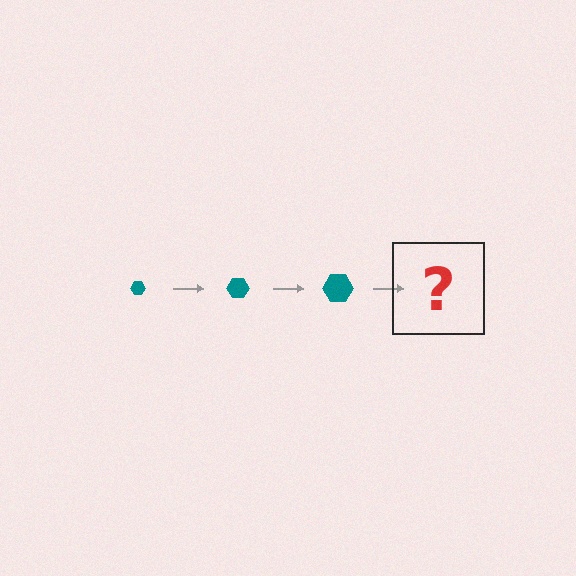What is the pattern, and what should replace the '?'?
The pattern is that the hexagon gets progressively larger each step. The '?' should be a teal hexagon, larger than the previous one.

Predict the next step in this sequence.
The next step is a teal hexagon, larger than the previous one.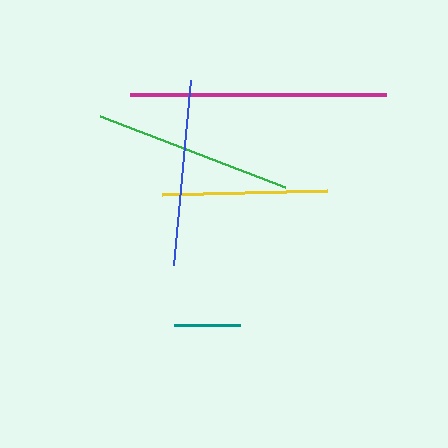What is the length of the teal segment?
The teal segment is approximately 66 pixels long.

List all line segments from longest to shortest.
From longest to shortest: magenta, green, blue, yellow, teal.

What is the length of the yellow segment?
The yellow segment is approximately 165 pixels long.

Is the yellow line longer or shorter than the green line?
The green line is longer than the yellow line.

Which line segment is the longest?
The magenta line is the longest at approximately 255 pixels.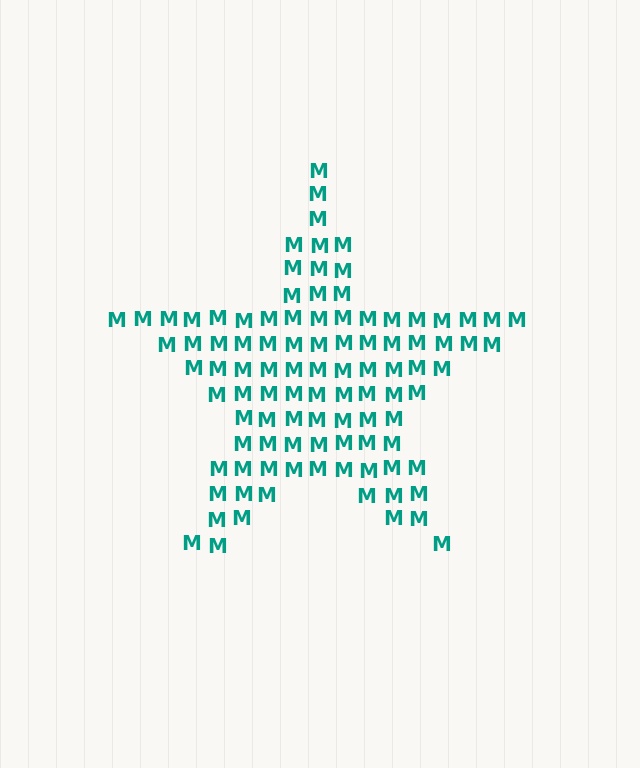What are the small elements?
The small elements are letter M's.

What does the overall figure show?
The overall figure shows a star.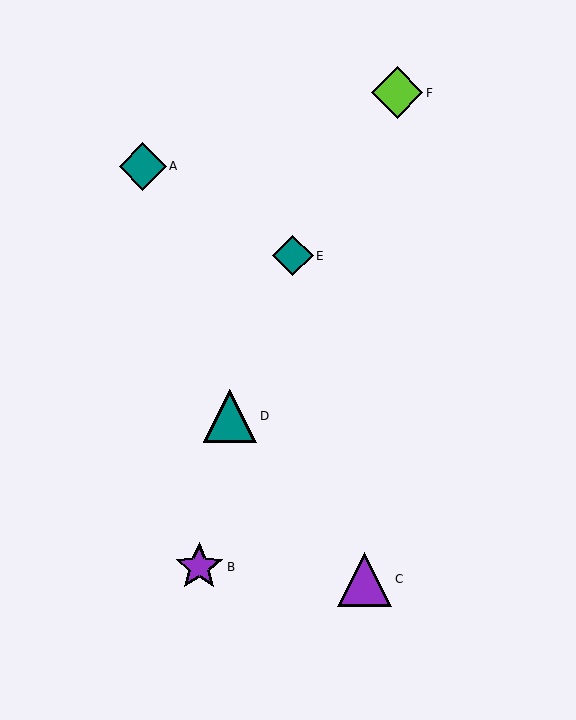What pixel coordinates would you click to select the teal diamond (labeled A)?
Click at (143, 166) to select the teal diamond A.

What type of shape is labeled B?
Shape B is a purple star.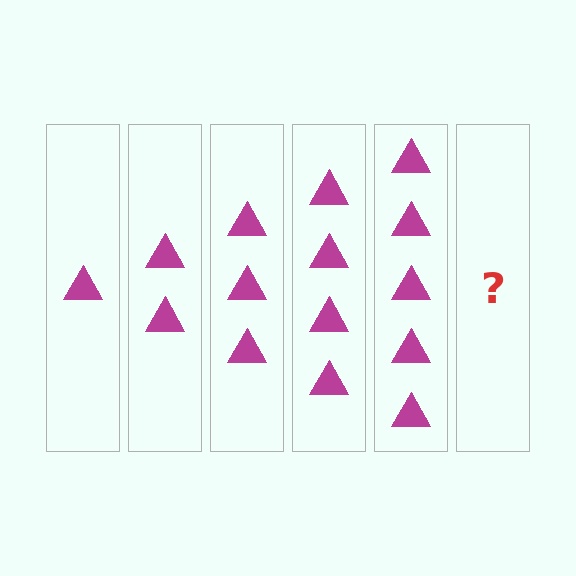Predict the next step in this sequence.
The next step is 6 triangles.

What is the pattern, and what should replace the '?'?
The pattern is that each step adds one more triangle. The '?' should be 6 triangles.